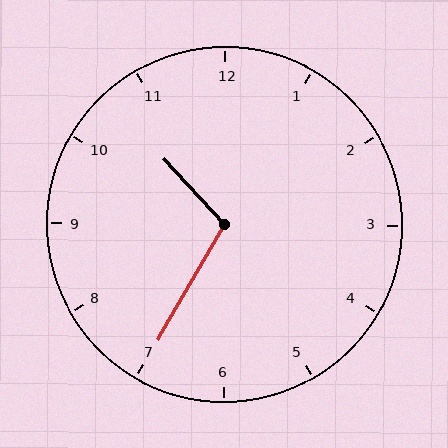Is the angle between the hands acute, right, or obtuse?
It is obtuse.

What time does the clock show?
10:35.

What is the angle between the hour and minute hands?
Approximately 108 degrees.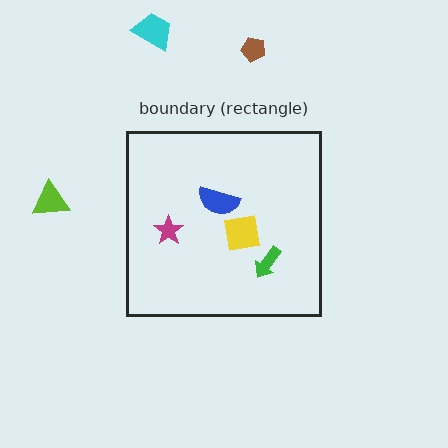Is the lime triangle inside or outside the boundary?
Outside.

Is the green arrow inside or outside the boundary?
Inside.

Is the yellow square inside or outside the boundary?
Inside.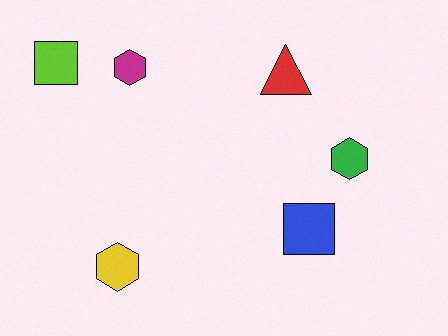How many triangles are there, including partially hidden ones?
There is 1 triangle.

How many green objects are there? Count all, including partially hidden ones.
There is 1 green object.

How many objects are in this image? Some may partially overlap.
There are 6 objects.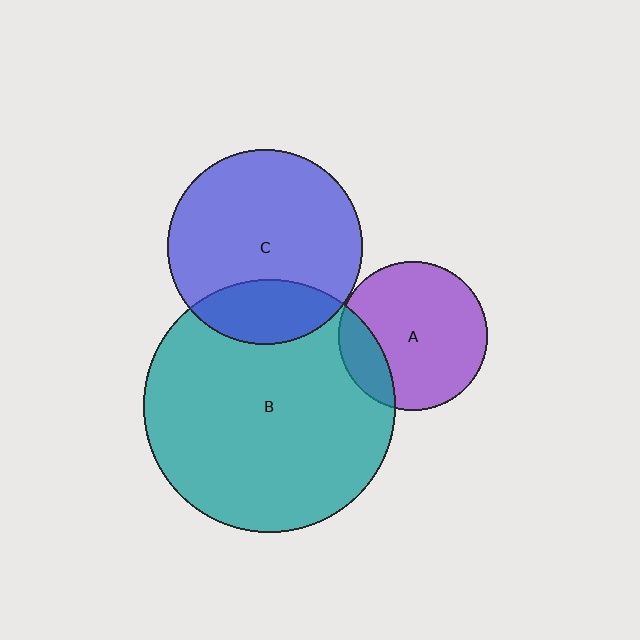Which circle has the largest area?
Circle B (teal).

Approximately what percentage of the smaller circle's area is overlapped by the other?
Approximately 25%.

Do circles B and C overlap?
Yes.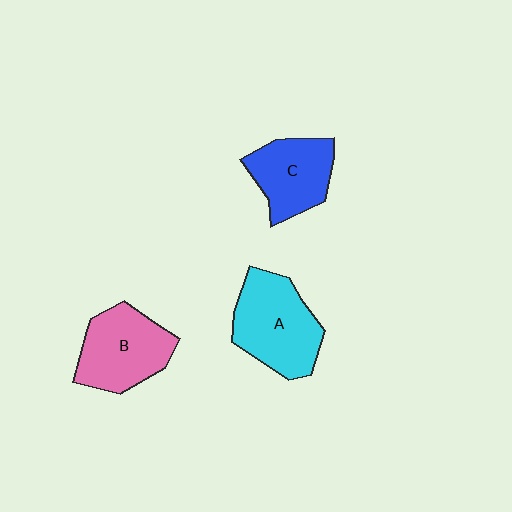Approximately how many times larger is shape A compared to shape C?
Approximately 1.3 times.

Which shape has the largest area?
Shape A (cyan).